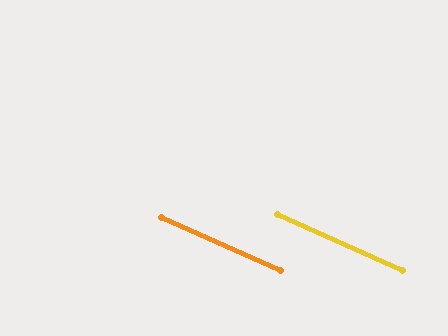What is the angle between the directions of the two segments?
Approximately 0 degrees.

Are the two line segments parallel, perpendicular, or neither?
Parallel — their directions differ by only 0.1°.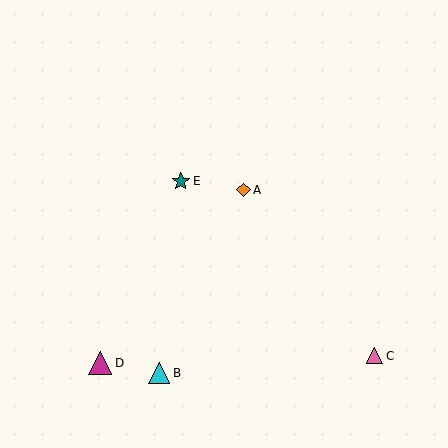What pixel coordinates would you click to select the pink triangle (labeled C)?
Click at (375, 356) to select the pink triangle C.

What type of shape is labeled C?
Shape C is a pink triangle.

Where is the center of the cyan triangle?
The center of the cyan triangle is at (159, 373).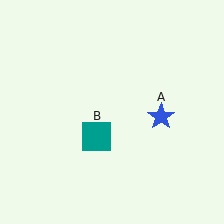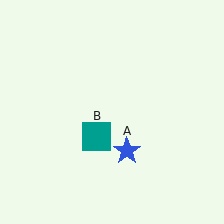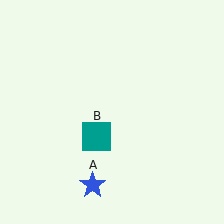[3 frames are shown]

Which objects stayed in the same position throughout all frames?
Teal square (object B) remained stationary.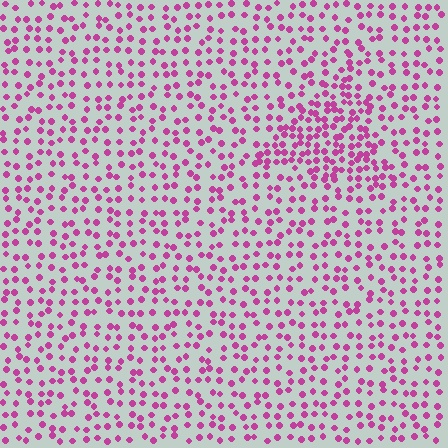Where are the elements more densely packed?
The elements are more densely packed inside the triangle boundary.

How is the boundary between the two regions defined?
The boundary is defined by a change in element density (approximately 1.9x ratio). All elements are the same color, size, and shape.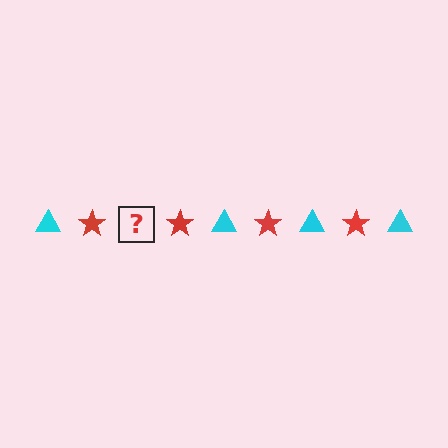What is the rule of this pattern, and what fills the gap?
The rule is that the pattern alternates between cyan triangle and red star. The gap should be filled with a cyan triangle.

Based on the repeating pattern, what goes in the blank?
The blank should be a cyan triangle.